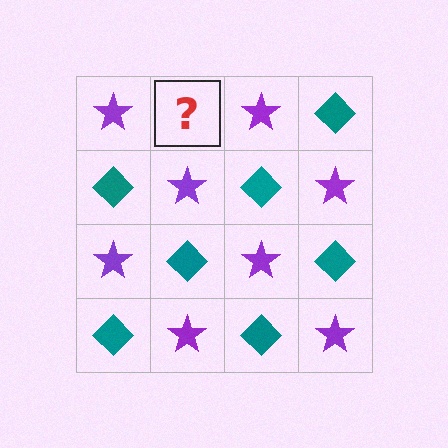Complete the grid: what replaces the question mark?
The question mark should be replaced with a teal diamond.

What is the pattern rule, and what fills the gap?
The rule is that it alternates purple star and teal diamond in a checkerboard pattern. The gap should be filled with a teal diamond.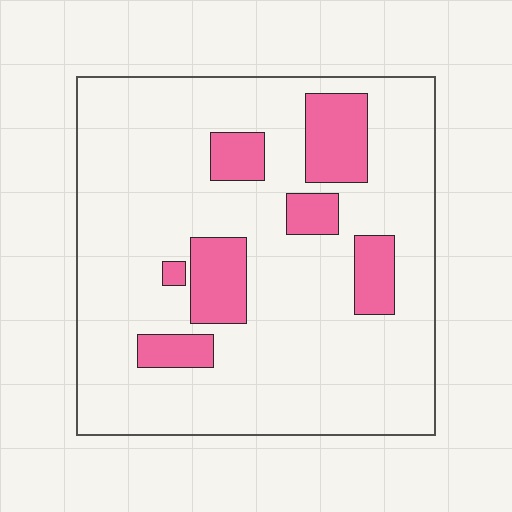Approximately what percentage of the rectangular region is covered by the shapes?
Approximately 15%.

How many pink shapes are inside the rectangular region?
7.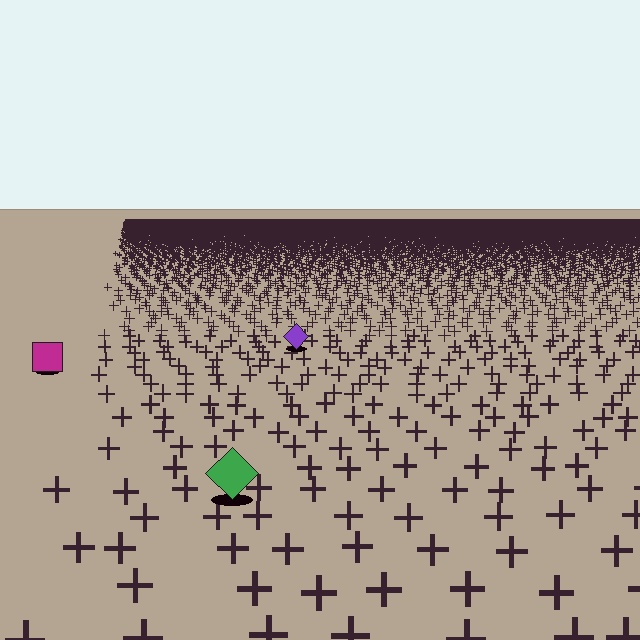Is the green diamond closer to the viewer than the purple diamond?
Yes. The green diamond is closer — you can tell from the texture gradient: the ground texture is coarser near it.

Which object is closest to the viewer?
The green diamond is closest. The texture marks near it are larger and more spread out.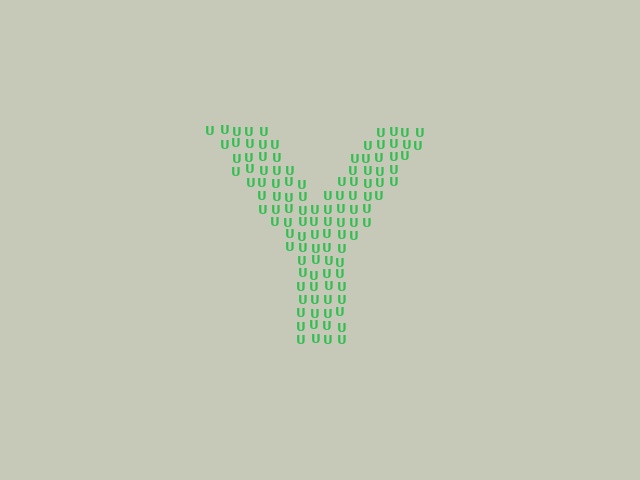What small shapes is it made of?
It is made of small letter U's.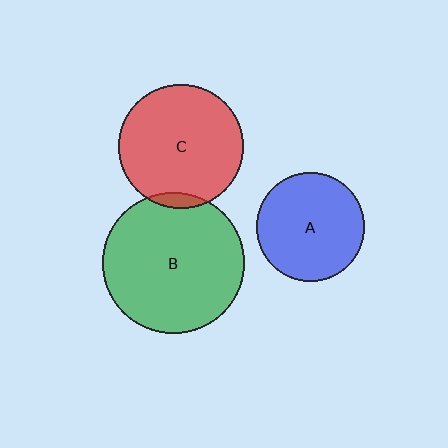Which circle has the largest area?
Circle B (green).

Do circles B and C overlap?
Yes.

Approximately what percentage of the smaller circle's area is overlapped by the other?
Approximately 5%.